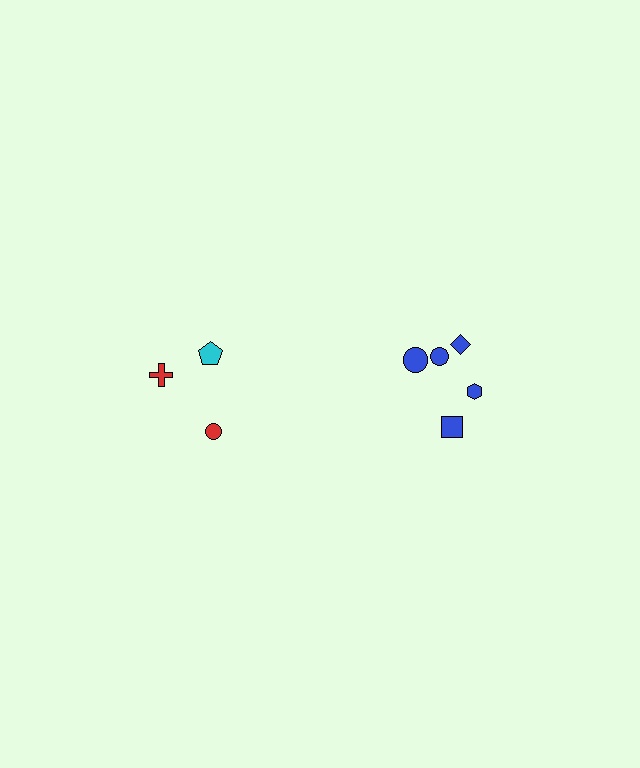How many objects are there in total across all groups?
There are 8 objects.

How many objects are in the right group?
There are 5 objects.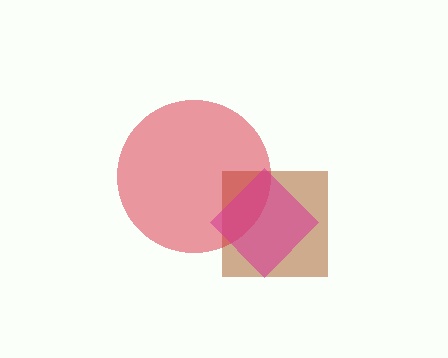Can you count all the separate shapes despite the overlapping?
Yes, there are 3 separate shapes.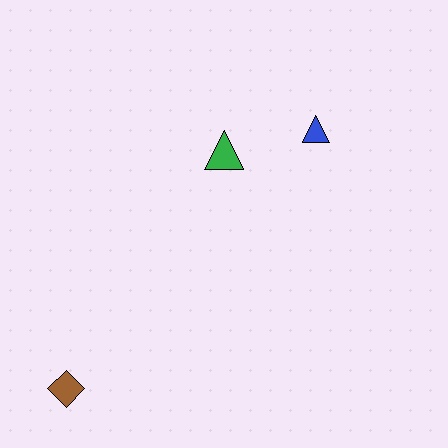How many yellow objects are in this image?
There are no yellow objects.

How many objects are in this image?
There are 3 objects.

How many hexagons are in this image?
There are no hexagons.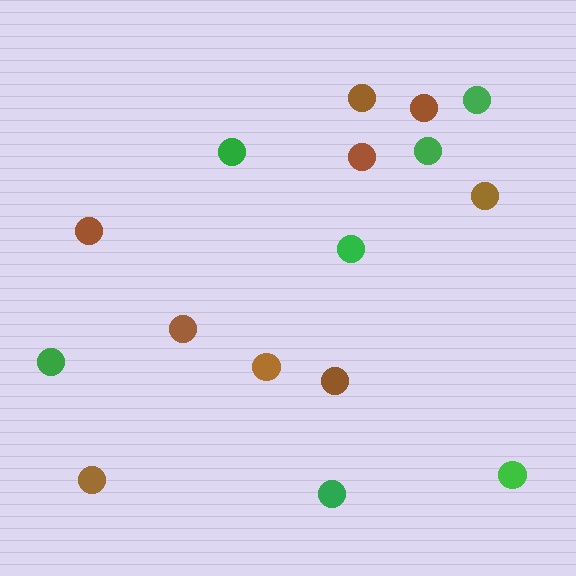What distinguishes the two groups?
There are 2 groups: one group of brown circles (9) and one group of green circles (7).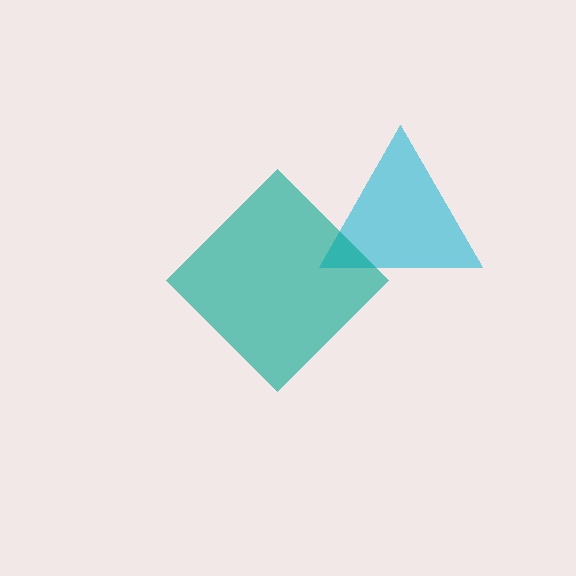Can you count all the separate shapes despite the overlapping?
Yes, there are 2 separate shapes.